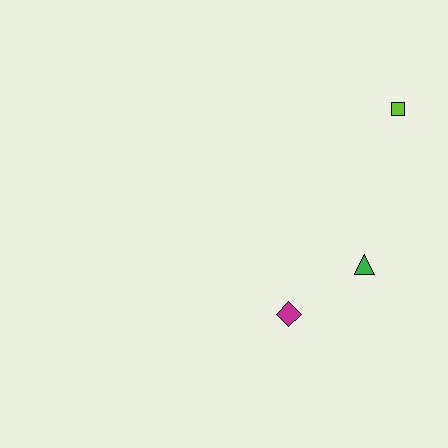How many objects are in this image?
There are 3 objects.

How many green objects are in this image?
There is 1 green object.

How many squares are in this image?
There is 1 square.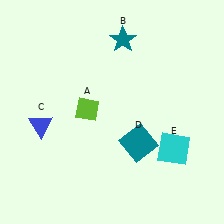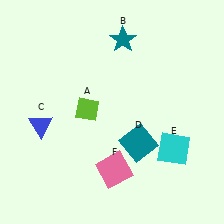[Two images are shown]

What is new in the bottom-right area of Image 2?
A pink square (F) was added in the bottom-right area of Image 2.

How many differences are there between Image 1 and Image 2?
There is 1 difference between the two images.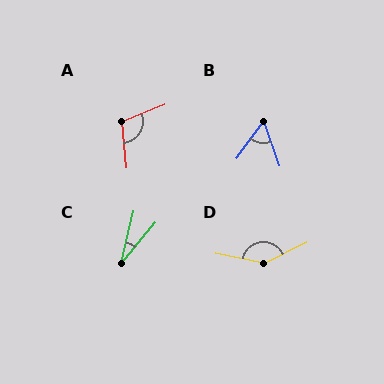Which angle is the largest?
D, at approximately 143 degrees.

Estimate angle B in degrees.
Approximately 55 degrees.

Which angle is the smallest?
C, at approximately 26 degrees.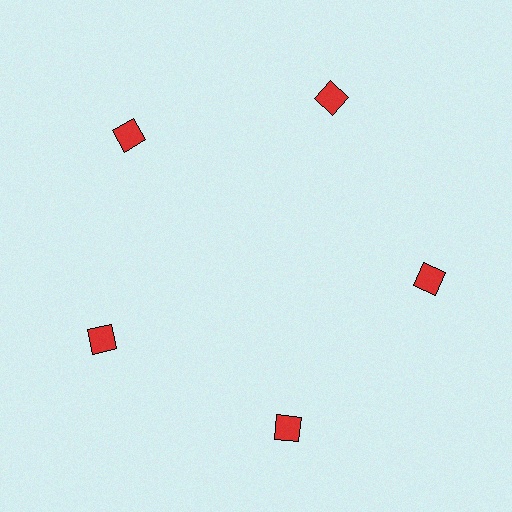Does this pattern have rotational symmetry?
Yes, this pattern has 5-fold rotational symmetry. It looks the same after rotating 72 degrees around the center.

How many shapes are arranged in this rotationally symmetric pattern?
There are 5 shapes, arranged in 5 groups of 1.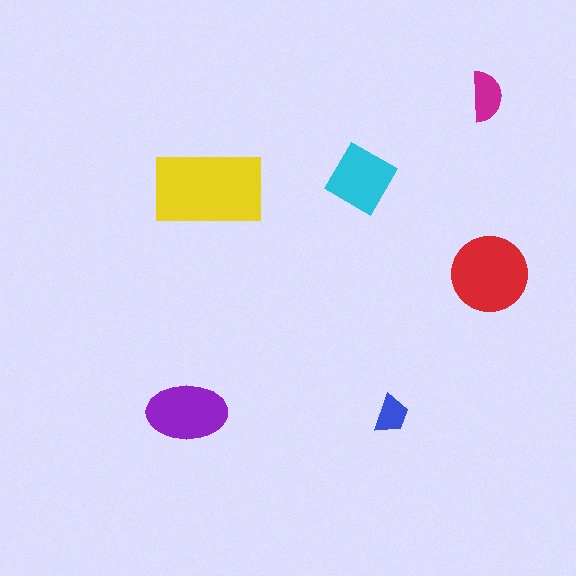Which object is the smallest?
The blue trapezoid.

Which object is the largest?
The yellow rectangle.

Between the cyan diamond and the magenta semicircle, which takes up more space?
The cyan diamond.